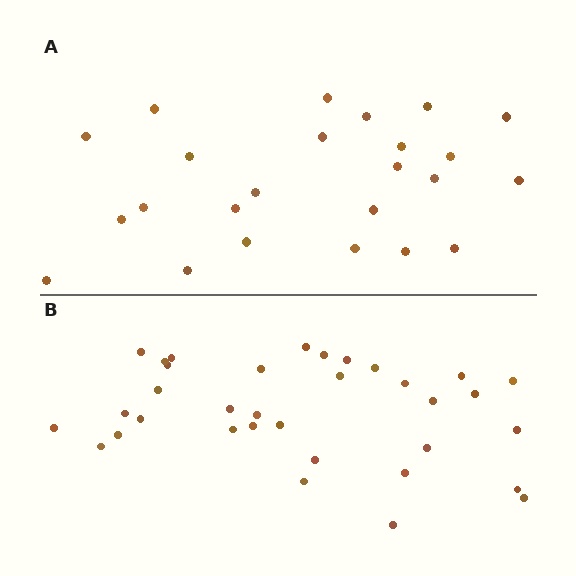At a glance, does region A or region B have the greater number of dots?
Region B (the bottom region) has more dots.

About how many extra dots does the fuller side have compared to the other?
Region B has roughly 10 or so more dots than region A.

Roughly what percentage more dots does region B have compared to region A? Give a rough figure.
About 40% more.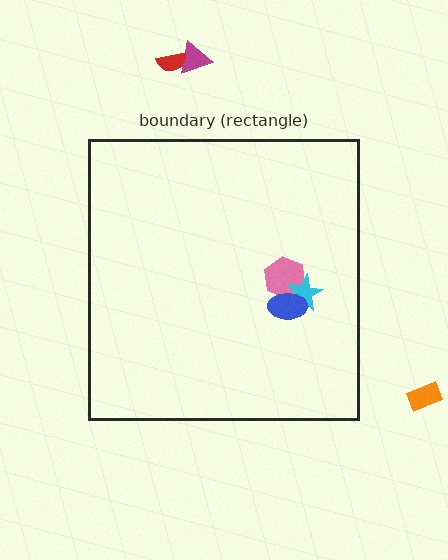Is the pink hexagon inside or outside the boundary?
Inside.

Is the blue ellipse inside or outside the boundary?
Inside.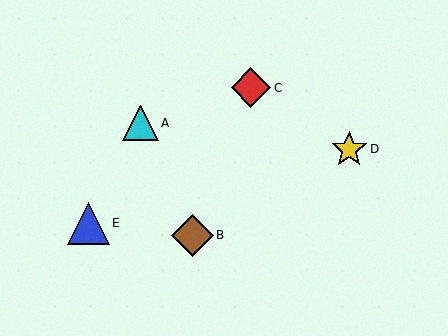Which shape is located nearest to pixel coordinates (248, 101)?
The red diamond (labeled C) at (251, 88) is nearest to that location.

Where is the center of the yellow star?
The center of the yellow star is at (349, 150).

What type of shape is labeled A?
Shape A is a cyan triangle.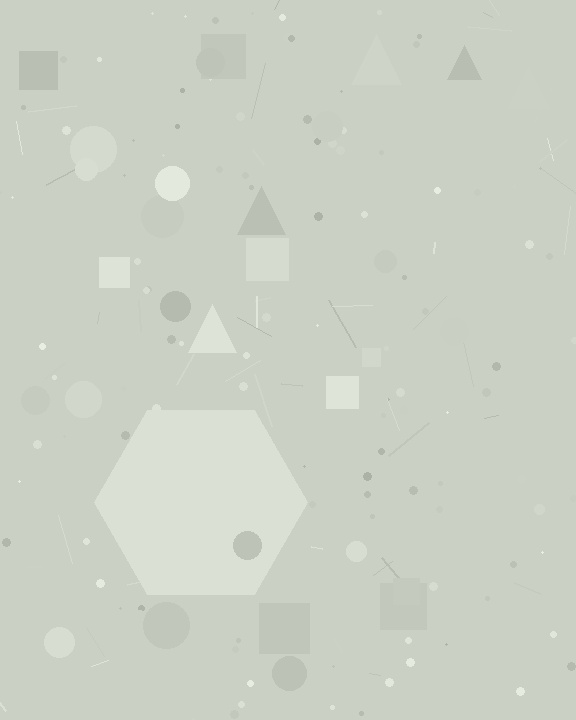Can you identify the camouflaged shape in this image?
The camouflaged shape is a hexagon.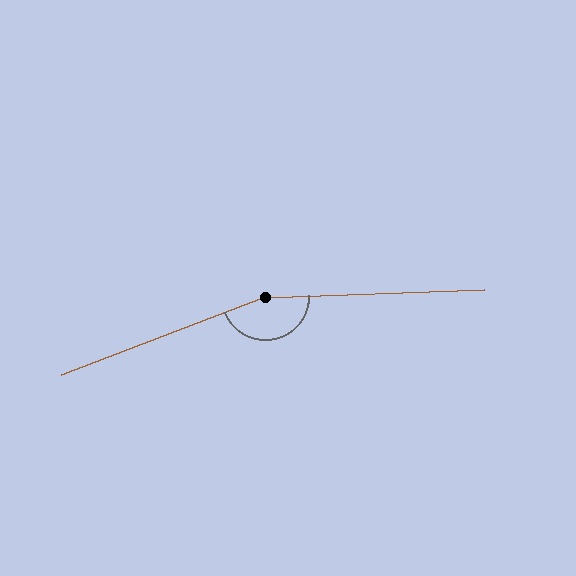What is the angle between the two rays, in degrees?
Approximately 161 degrees.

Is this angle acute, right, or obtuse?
It is obtuse.